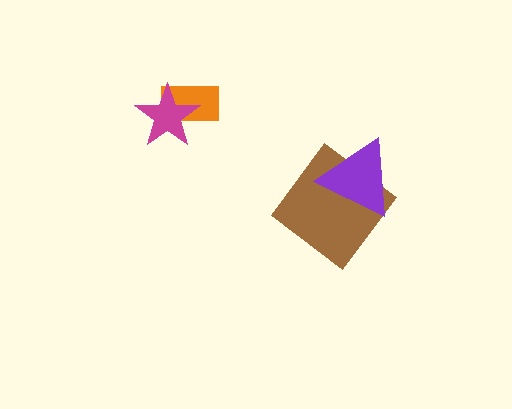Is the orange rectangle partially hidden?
Yes, it is partially covered by another shape.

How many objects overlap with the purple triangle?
1 object overlaps with the purple triangle.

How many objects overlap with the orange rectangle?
1 object overlaps with the orange rectangle.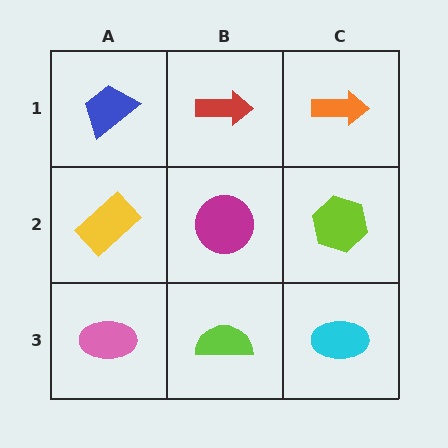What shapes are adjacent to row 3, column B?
A magenta circle (row 2, column B), a pink ellipse (row 3, column A), a cyan ellipse (row 3, column C).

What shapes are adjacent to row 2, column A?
A blue trapezoid (row 1, column A), a pink ellipse (row 3, column A), a magenta circle (row 2, column B).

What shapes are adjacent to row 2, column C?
An orange arrow (row 1, column C), a cyan ellipse (row 3, column C), a magenta circle (row 2, column B).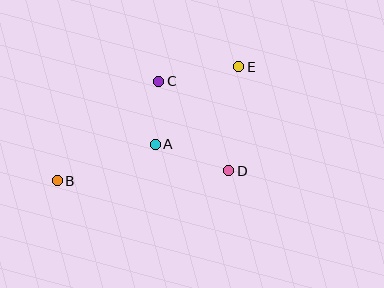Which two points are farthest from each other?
Points B and E are farthest from each other.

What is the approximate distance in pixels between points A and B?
The distance between A and B is approximately 105 pixels.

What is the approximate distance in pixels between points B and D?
The distance between B and D is approximately 172 pixels.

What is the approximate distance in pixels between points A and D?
The distance between A and D is approximately 78 pixels.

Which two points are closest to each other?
Points A and C are closest to each other.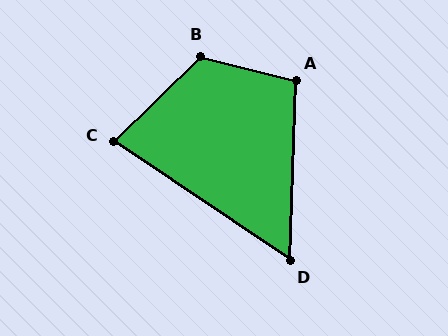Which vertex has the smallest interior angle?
D, at approximately 58 degrees.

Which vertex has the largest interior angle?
B, at approximately 122 degrees.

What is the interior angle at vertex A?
Approximately 102 degrees (obtuse).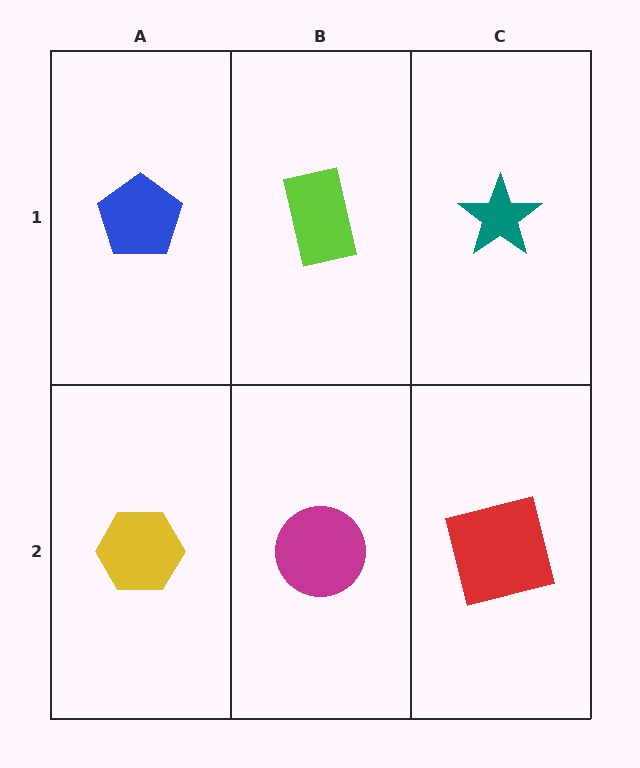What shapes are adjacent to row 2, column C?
A teal star (row 1, column C), a magenta circle (row 2, column B).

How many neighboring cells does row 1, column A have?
2.